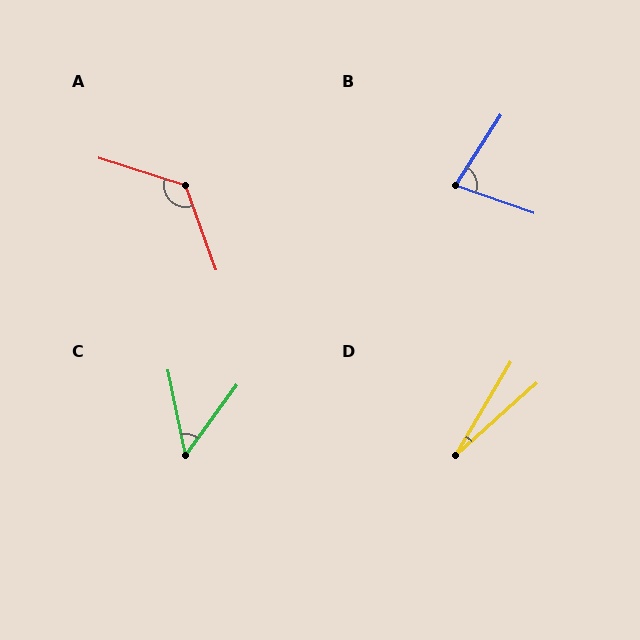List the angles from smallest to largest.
D (18°), C (48°), B (76°), A (127°).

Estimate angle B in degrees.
Approximately 76 degrees.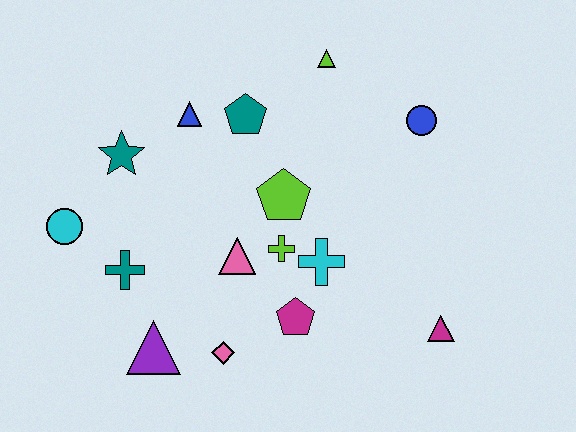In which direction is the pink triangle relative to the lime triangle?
The pink triangle is below the lime triangle.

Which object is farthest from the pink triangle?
The blue circle is farthest from the pink triangle.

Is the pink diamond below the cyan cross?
Yes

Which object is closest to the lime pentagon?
The lime cross is closest to the lime pentagon.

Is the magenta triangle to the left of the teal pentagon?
No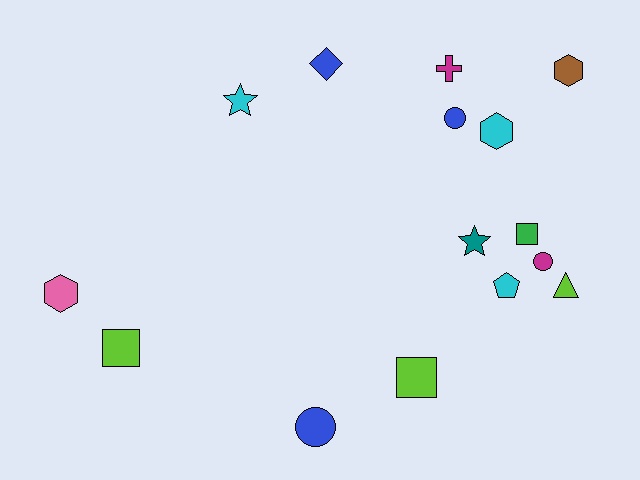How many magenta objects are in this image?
There are 2 magenta objects.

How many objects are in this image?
There are 15 objects.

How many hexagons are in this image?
There are 3 hexagons.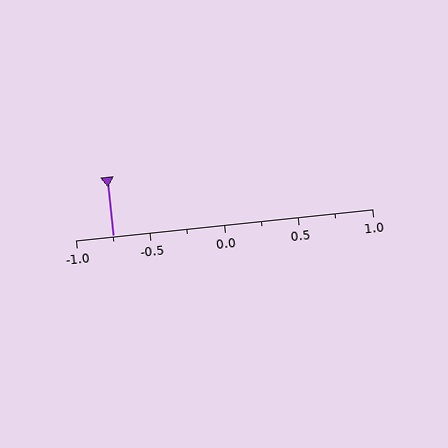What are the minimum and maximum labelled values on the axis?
The axis runs from -1.0 to 1.0.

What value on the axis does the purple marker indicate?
The marker indicates approximately -0.75.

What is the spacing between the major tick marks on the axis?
The major ticks are spaced 0.5 apart.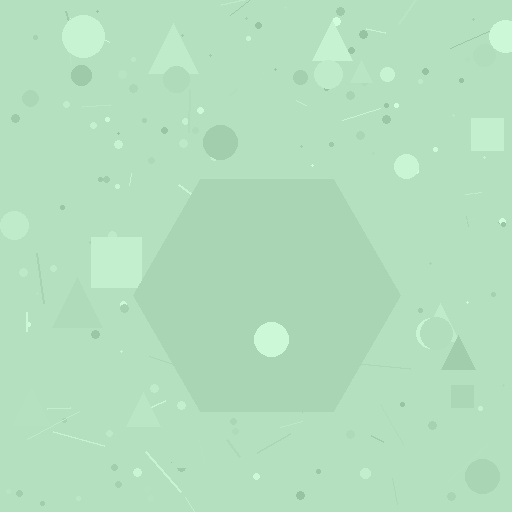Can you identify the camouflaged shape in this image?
The camouflaged shape is a hexagon.